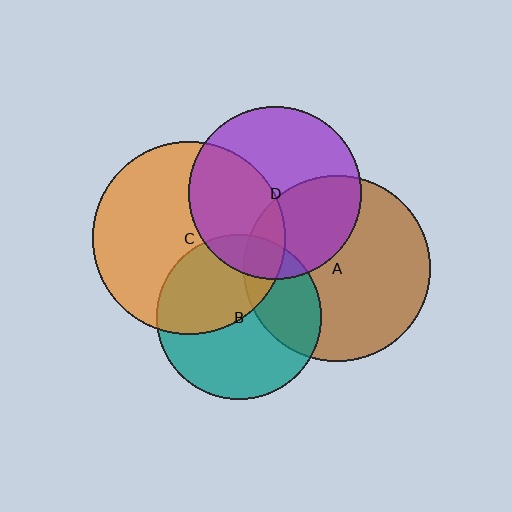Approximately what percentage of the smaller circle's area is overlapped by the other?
Approximately 15%.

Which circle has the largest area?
Circle C (orange).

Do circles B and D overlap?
Yes.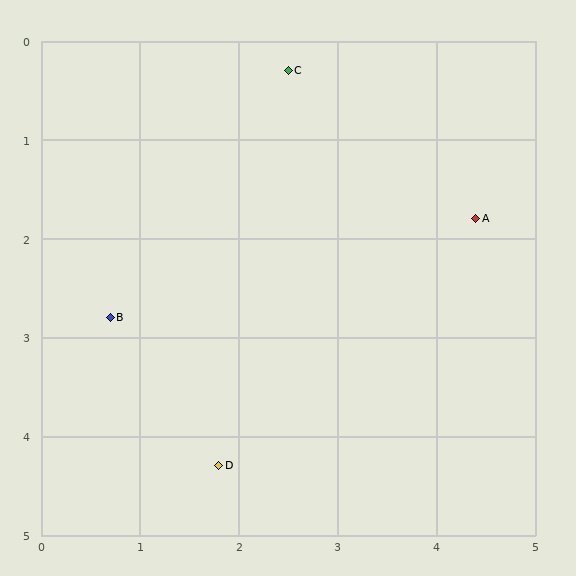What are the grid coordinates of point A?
Point A is at approximately (4.4, 1.8).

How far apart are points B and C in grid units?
Points B and C are about 3.1 grid units apart.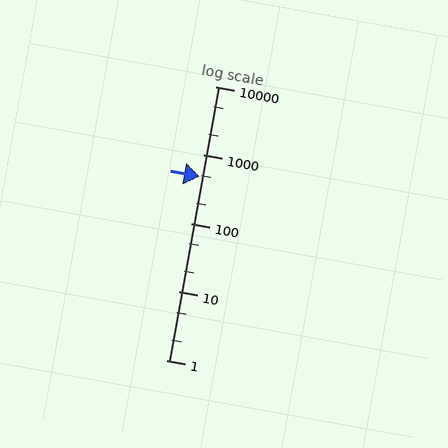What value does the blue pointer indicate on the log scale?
The pointer indicates approximately 490.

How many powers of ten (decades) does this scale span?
The scale spans 4 decades, from 1 to 10000.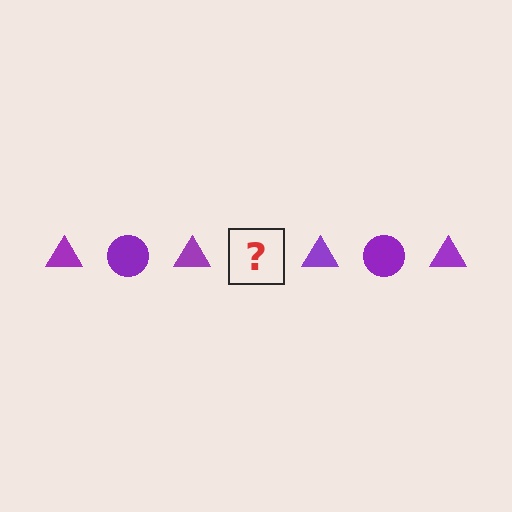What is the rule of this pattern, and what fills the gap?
The rule is that the pattern cycles through triangle, circle shapes in purple. The gap should be filled with a purple circle.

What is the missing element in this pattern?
The missing element is a purple circle.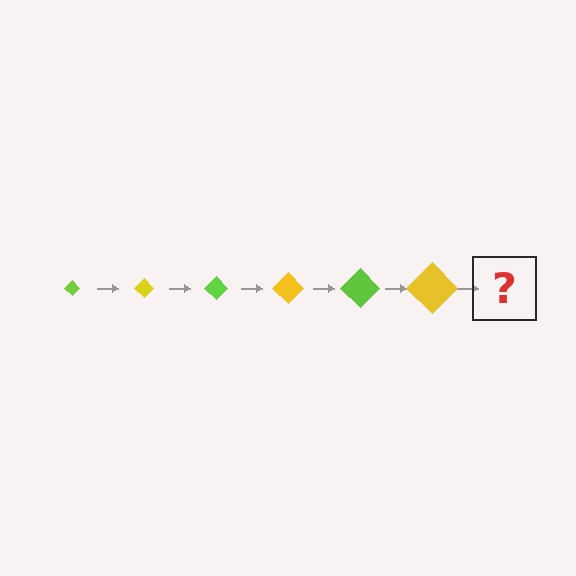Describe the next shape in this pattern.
It should be a lime diamond, larger than the previous one.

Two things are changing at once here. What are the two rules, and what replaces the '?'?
The two rules are that the diamond grows larger each step and the color cycles through lime and yellow. The '?' should be a lime diamond, larger than the previous one.